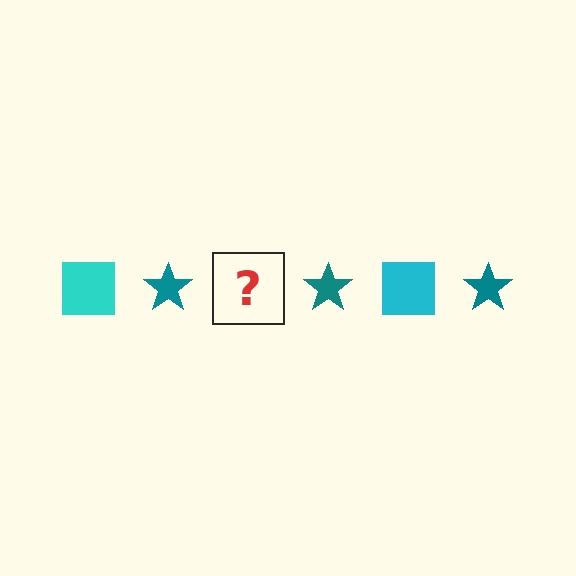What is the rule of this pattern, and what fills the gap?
The rule is that the pattern alternates between cyan square and teal star. The gap should be filled with a cyan square.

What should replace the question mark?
The question mark should be replaced with a cyan square.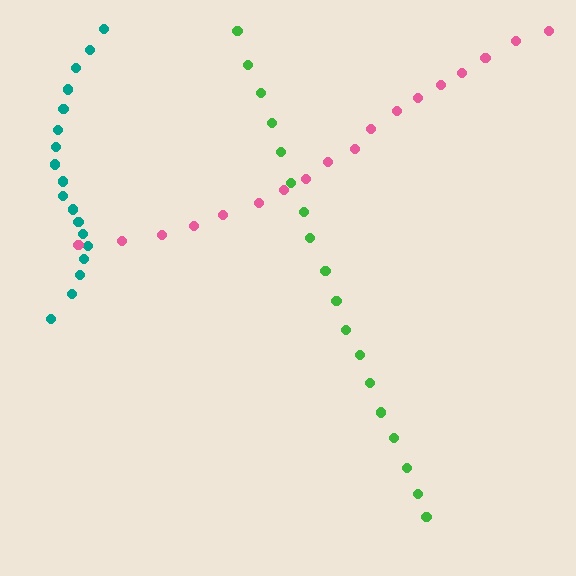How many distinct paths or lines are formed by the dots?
There are 3 distinct paths.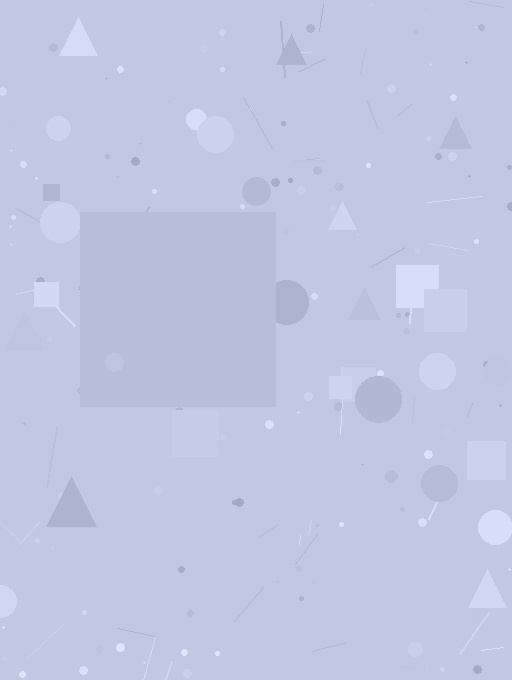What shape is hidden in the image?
A square is hidden in the image.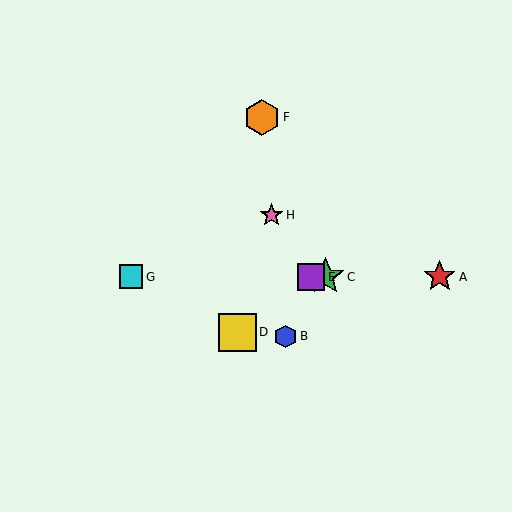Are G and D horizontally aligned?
No, G is at y≈277 and D is at y≈332.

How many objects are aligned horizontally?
4 objects (A, C, E, G) are aligned horizontally.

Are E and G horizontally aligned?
Yes, both are at y≈277.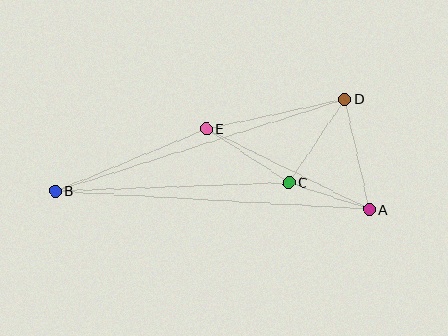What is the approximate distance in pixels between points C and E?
The distance between C and E is approximately 98 pixels.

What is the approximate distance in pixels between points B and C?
The distance between B and C is approximately 234 pixels.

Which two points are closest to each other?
Points A and C are closest to each other.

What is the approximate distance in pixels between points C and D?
The distance between C and D is approximately 101 pixels.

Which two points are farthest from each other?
Points A and B are farthest from each other.